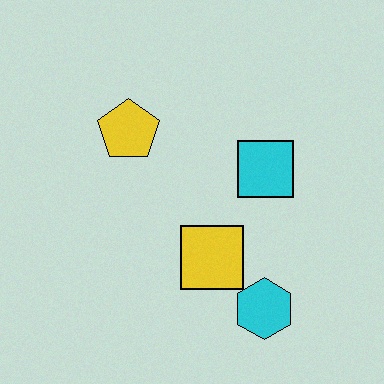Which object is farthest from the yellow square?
The yellow pentagon is farthest from the yellow square.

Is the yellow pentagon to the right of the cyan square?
No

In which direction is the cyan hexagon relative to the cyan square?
The cyan hexagon is below the cyan square.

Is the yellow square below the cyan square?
Yes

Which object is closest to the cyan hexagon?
The yellow square is closest to the cyan hexagon.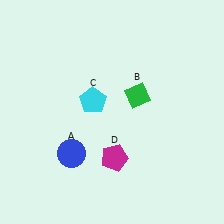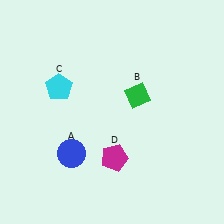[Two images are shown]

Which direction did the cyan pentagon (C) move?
The cyan pentagon (C) moved left.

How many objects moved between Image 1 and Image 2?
1 object moved between the two images.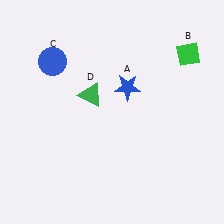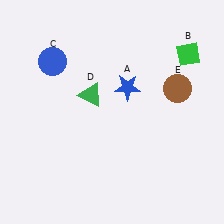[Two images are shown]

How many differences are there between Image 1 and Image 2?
There is 1 difference between the two images.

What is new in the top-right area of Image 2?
A brown circle (E) was added in the top-right area of Image 2.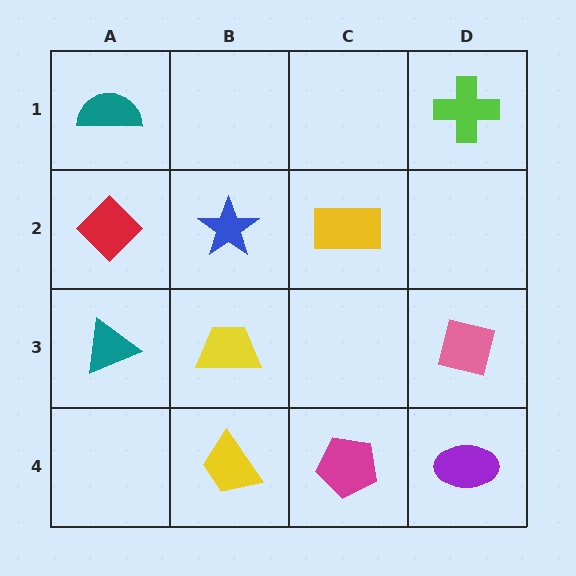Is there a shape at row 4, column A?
No, that cell is empty.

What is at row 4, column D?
A purple ellipse.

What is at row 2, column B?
A blue star.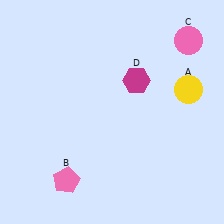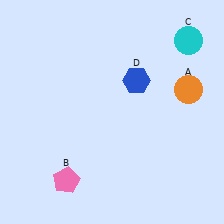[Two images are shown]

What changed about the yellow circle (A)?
In Image 1, A is yellow. In Image 2, it changed to orange.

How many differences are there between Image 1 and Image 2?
There are 3 differences between the two images.